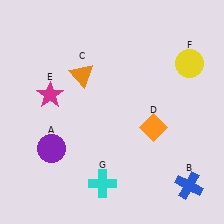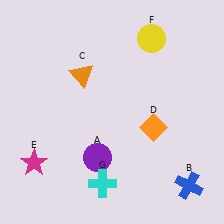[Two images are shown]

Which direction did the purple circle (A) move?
The purple circle (A) moved right.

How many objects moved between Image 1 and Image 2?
3 objects moved between the two images.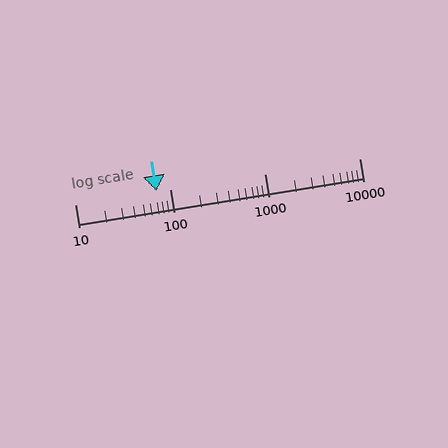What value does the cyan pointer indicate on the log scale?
The pointer indicates approximately 73.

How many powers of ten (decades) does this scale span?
The scale spans 3 decades, from 10 to 10000.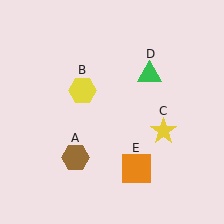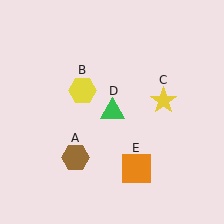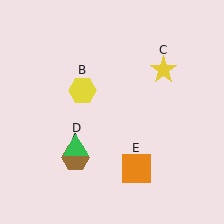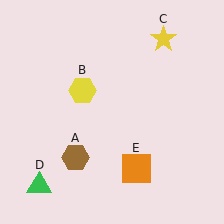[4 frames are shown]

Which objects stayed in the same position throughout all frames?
Brown hexagon (object A) and yellow hexagon (object B) and orange square (object E) remained stationary.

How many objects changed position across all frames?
2 objects changed position: yellow star (object C), green triangle (object D).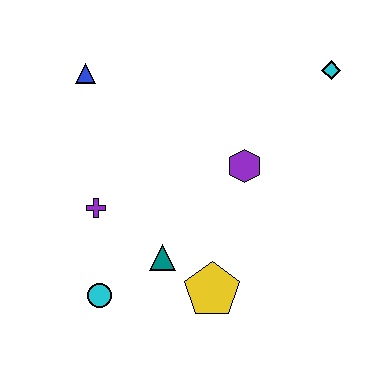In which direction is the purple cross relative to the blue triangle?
The purple cross is below the blue triangle.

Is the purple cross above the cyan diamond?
No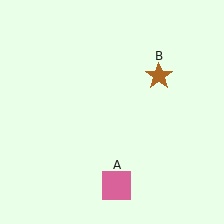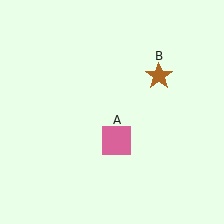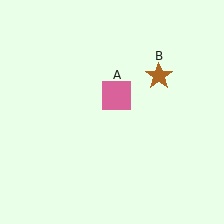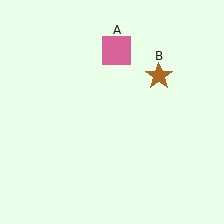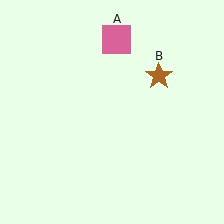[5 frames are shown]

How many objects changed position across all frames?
1 object changed position: pink square (object A).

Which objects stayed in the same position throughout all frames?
Brown star (object B) remained stationary.